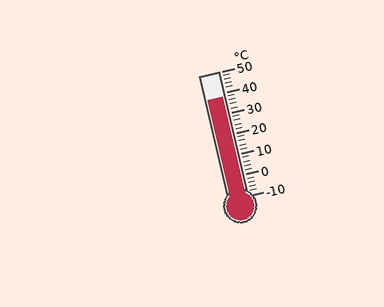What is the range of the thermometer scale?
The thermometer scale ranges from -10°C to 50°C.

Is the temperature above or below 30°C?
The temperature is above 30°C.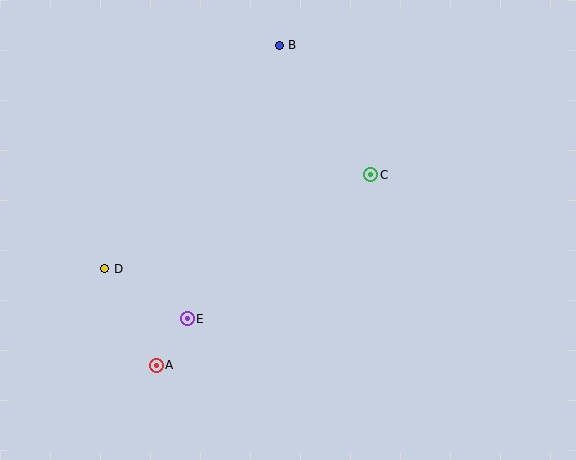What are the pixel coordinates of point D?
Point D is at (105, 269).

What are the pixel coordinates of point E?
Point E is at (187, 319).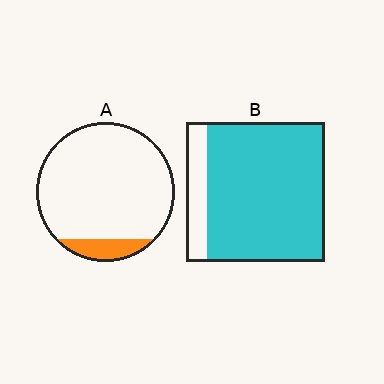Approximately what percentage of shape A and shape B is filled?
A is approximately 10% and B is approximately 85%.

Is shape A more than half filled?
No.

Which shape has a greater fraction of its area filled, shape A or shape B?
Shape B.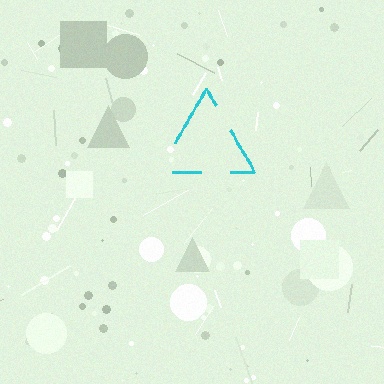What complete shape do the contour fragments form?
The contour fragments form a triangle.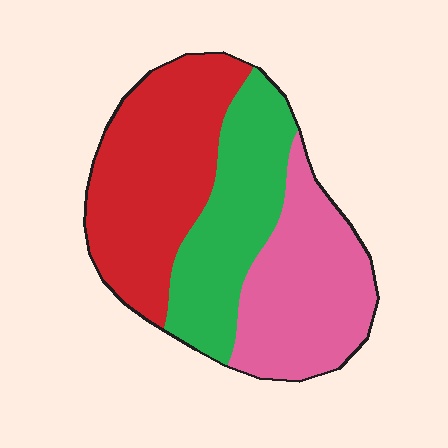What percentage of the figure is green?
Green covers roughly 30% of the figure.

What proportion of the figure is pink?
Pink covers about 30% of the figure.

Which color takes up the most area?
Red, at roughly 40%.